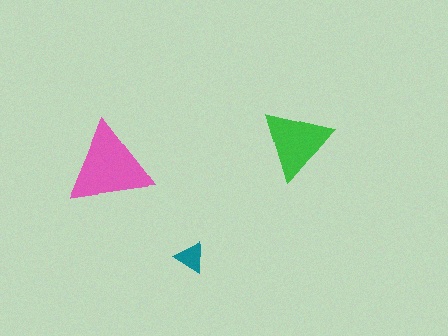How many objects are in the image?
There are 3 objects in the image.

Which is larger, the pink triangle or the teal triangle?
The pink one.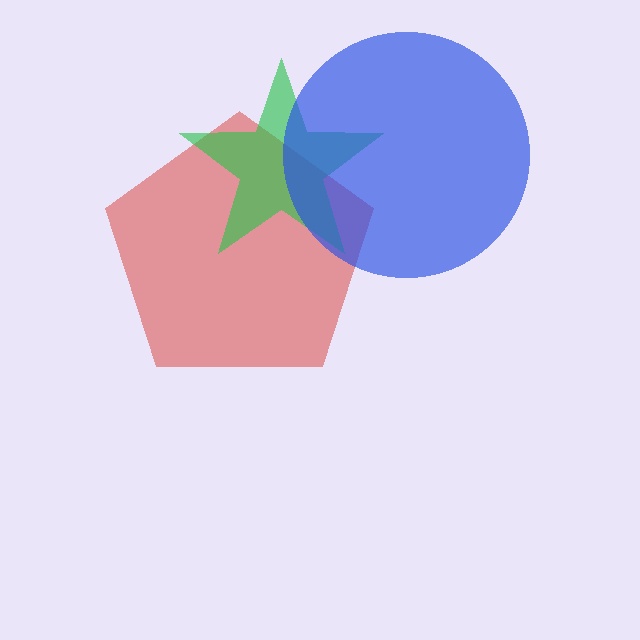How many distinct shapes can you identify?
There are 3 distinct shapes: a red pentagon, a green star, a blue circle.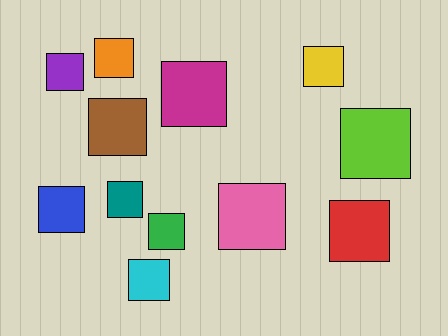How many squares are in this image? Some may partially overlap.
There are 12 squares.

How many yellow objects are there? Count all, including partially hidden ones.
There is 1 yellow object.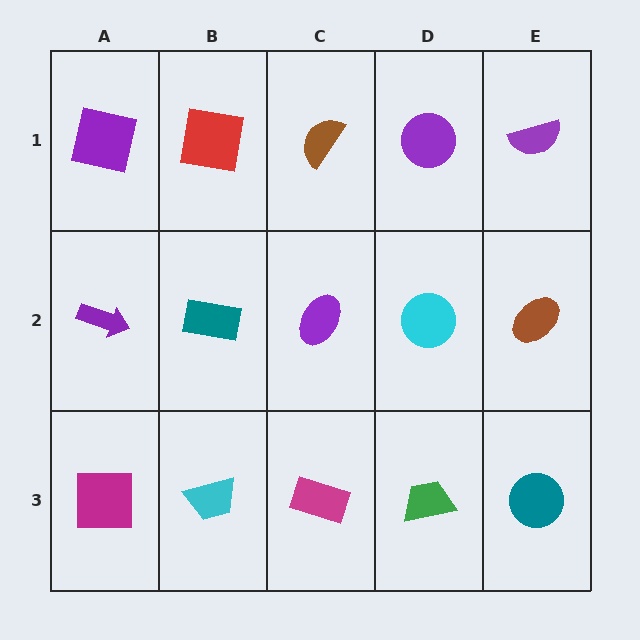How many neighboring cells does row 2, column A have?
3.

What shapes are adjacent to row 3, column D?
A cyan circle (row 2, column D), a magenta rectangle (row 3, column C), a teal circle (row 3, column E).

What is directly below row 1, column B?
A teal rectangle.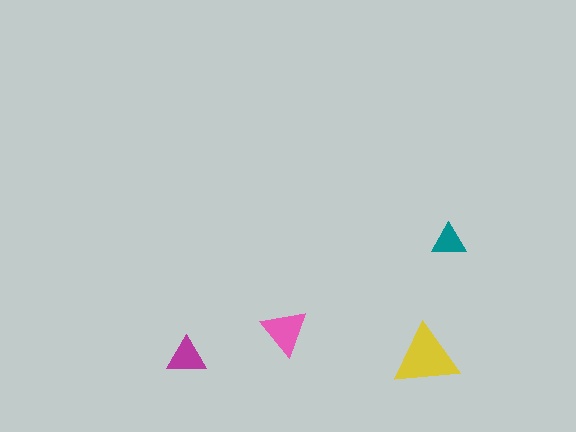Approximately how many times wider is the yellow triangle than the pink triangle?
About 1.5 times wider.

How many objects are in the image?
There are 4 objects in the image.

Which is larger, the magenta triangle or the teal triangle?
The magenta one.